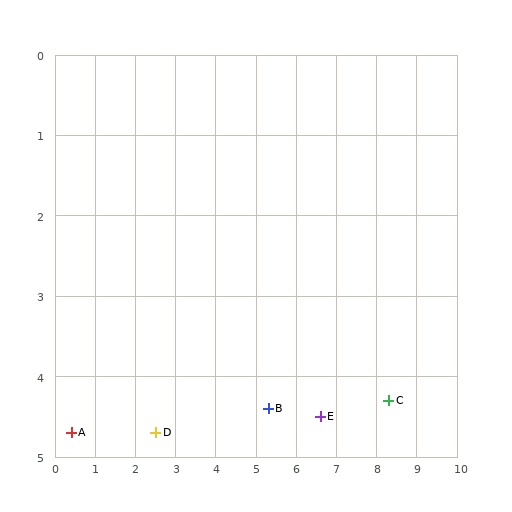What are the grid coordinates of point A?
Point A is at approximately (0.4, 4.7).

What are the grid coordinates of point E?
Point E is at approximately (6.6, 4.5).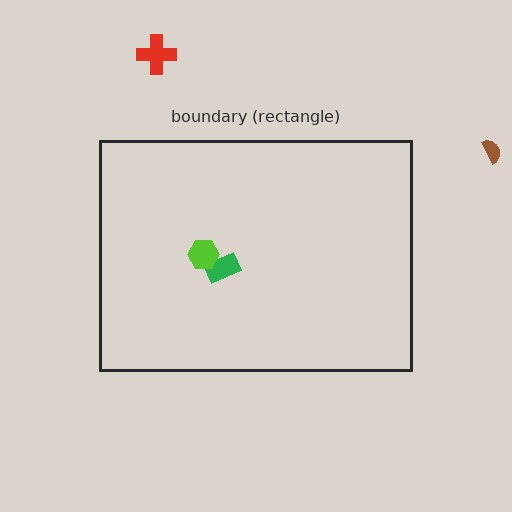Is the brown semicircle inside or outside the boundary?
Outside.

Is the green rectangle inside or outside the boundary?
Inside.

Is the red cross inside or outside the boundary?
Outside.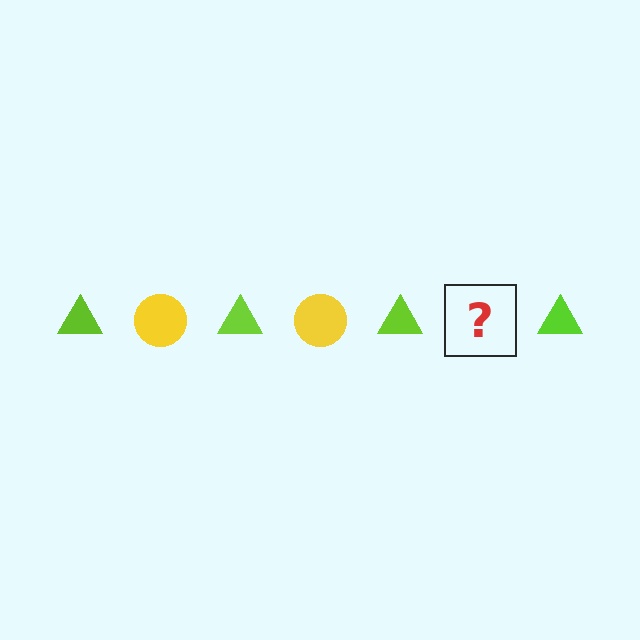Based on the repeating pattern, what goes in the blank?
The blank should be a yellow circle.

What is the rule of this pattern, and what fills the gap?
The rule is that the pattern alternates between lime triangle and yellow circle. The gap should be filled with a yellow circle.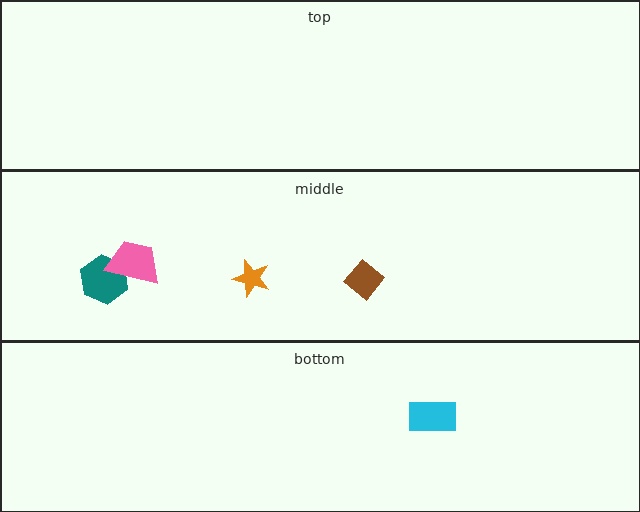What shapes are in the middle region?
The orange star, the teal hexagon, the brown diamond, the pink trapezoid.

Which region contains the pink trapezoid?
The middle region.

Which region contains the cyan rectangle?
The bottom region.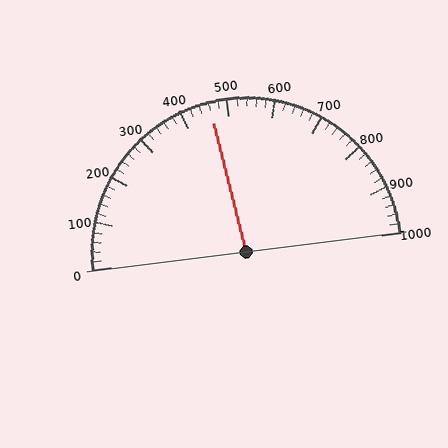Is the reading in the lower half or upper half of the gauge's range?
The reading is in the lower half of the range (0 to 1000).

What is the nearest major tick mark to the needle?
The nearest major tick mark is 500.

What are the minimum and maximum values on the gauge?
The gauge ranges from 0 to 1000.